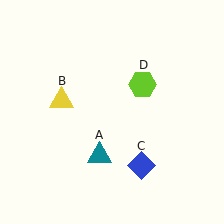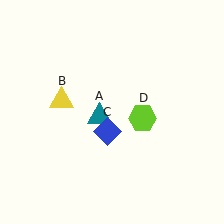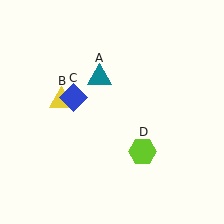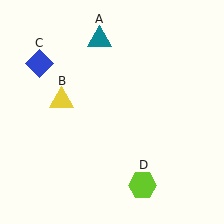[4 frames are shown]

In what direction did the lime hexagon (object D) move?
The lime hexagon (object D) moved down.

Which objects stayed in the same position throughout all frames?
Yellow triangle (object B) remained stationary.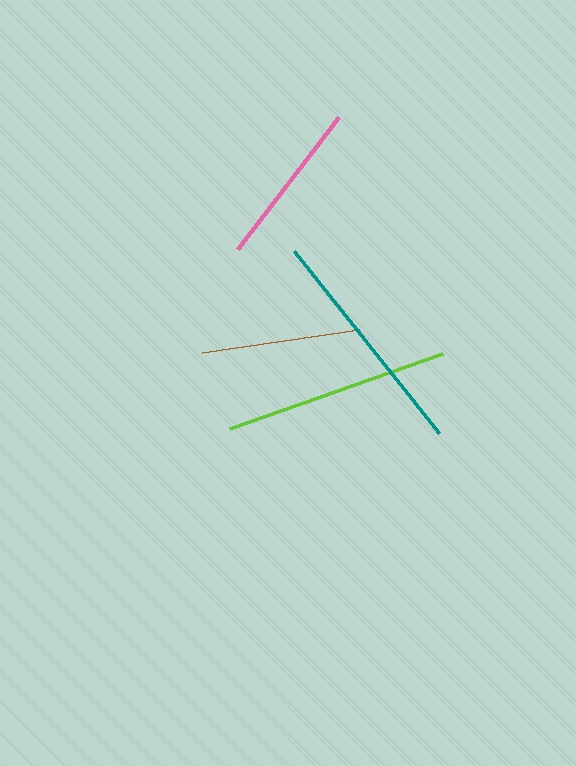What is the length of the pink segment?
The pink segment is approximately 166 pixels long.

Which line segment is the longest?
The teal line is the longest at approximately 233 pixels.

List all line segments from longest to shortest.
From longest to shortest: teal, lime, pink, brown.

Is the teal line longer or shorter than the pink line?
The teal line is longer than the pink line.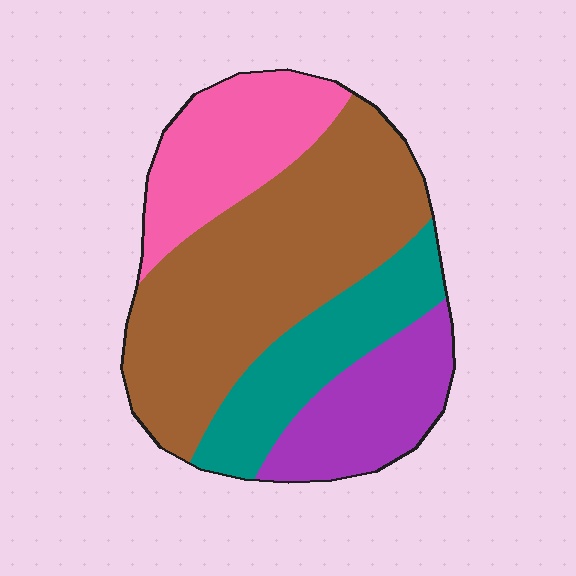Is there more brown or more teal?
Brown.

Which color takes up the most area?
Brown, at roughly 45%.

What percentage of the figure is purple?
Purple covers around 15% of the figure.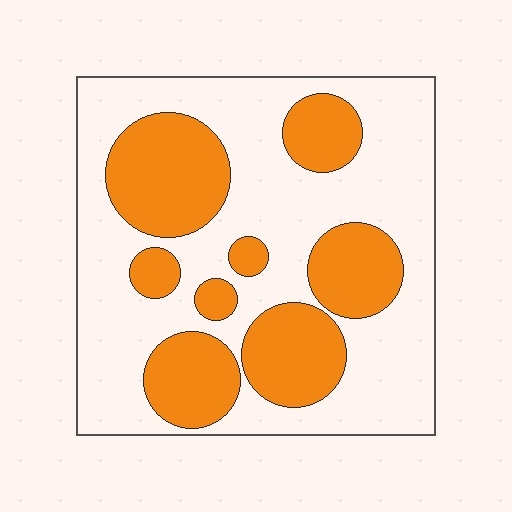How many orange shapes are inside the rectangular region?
8.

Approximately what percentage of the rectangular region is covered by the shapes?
Approximately 35%.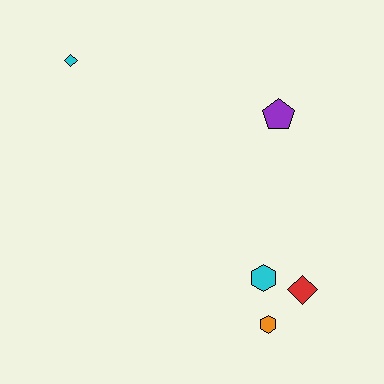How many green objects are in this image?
There are no green objects.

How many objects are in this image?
There are 5 objects.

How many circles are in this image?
There are no circles.